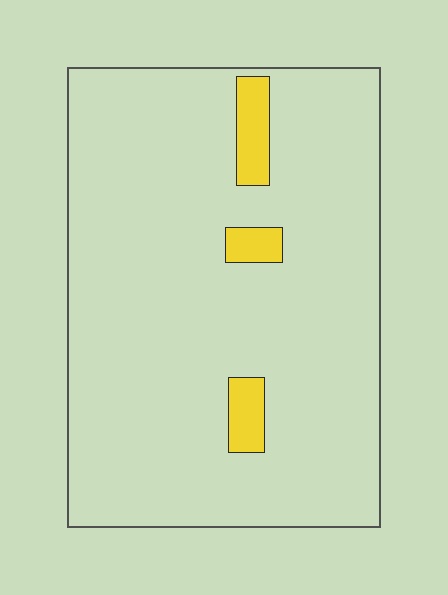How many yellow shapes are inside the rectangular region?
3.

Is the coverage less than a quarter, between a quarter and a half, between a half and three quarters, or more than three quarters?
Less than a quarter.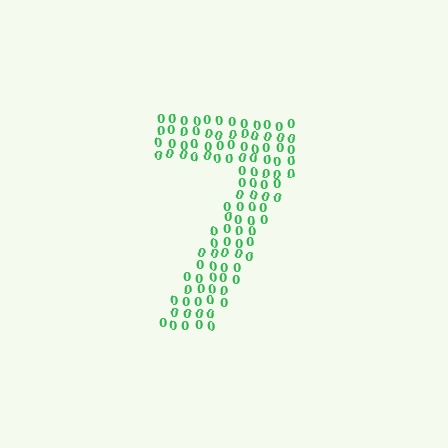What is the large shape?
The large shape is the digit 7.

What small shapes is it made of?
It is made of small digit 0's.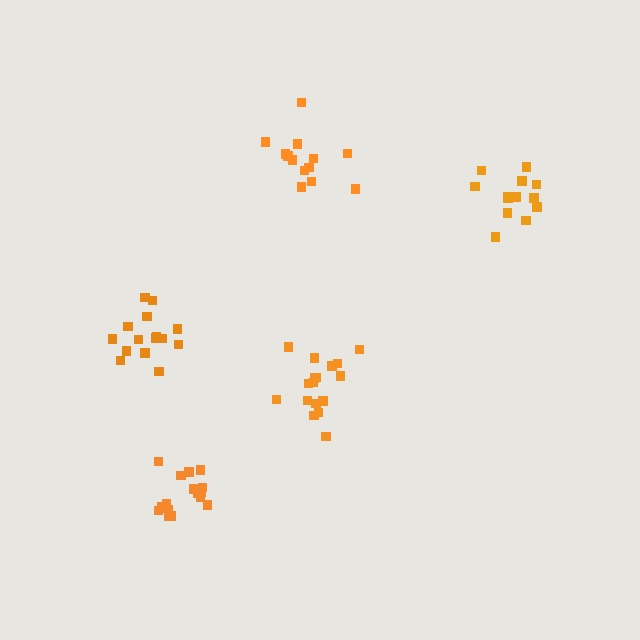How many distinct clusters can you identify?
There are 5 distinct clusters.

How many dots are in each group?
Group 1: 17 dots, Group 2: 13 dots, Group 3: 13 dots, Group 4: 15 dots, Group 5: 17 dots (75 total).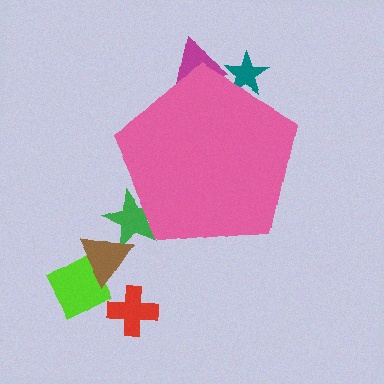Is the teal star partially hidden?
Yes, the teal star is partially hidden behind the pink pentagon.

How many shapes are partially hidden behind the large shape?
3 shapes are partially hidden.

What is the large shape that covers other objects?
A pink pentagon.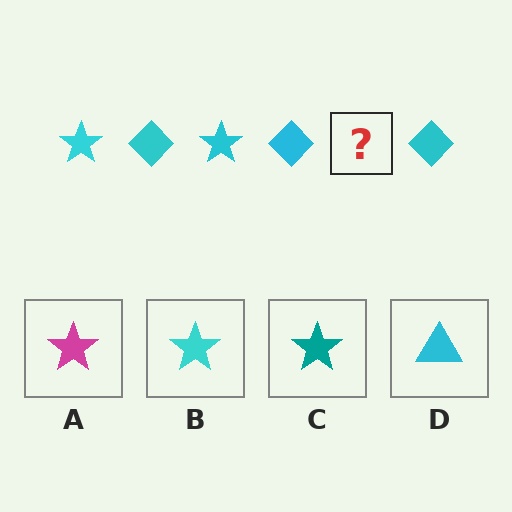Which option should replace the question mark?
Option B.